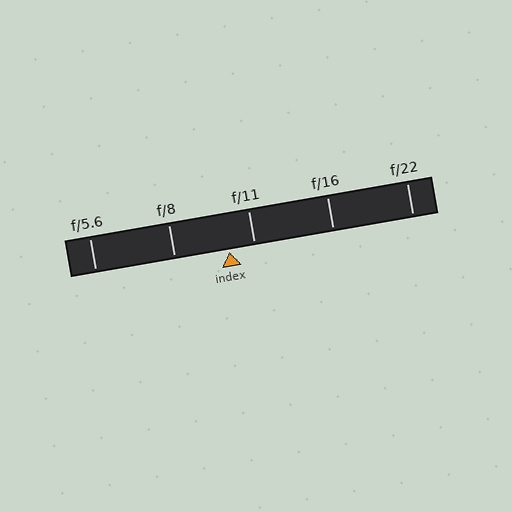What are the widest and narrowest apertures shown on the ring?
The widest aperture shown is f/5.6 and the narrowest is f/22.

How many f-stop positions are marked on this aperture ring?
There are 5 f-stop positions marked.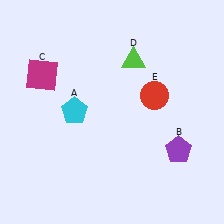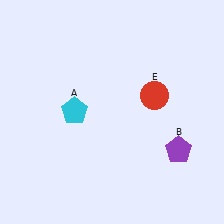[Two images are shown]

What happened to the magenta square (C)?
The magenta square (C) was removed in Image 2. It was in the top-left area of Image 1.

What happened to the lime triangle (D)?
The lime triangle (D) was removed in Image 2. It was in the top-right area of Image 1.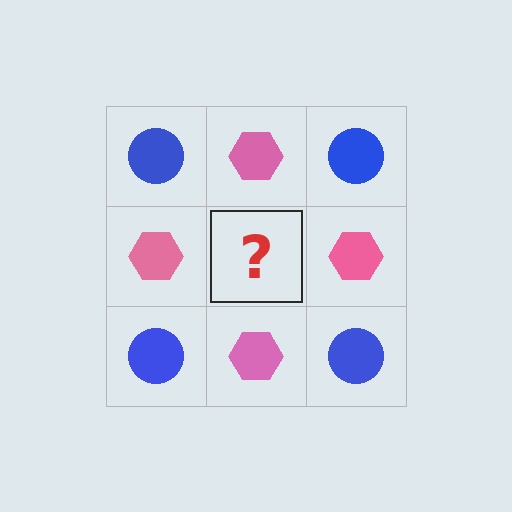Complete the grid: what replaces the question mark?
The question mark should be replaced with a blue circle.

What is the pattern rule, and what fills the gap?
The rule is that it alternates blue circle and pink hexagon in a checkerboard pattern. The gap should be filled with a blue circle.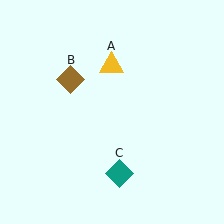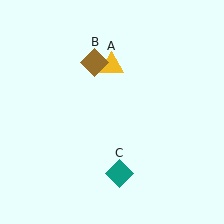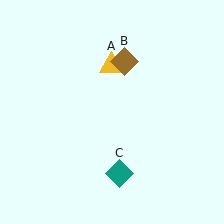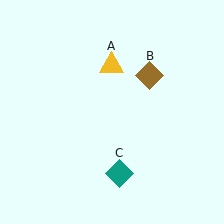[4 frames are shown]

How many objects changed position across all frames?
1 object changed position: brown diamond (object B).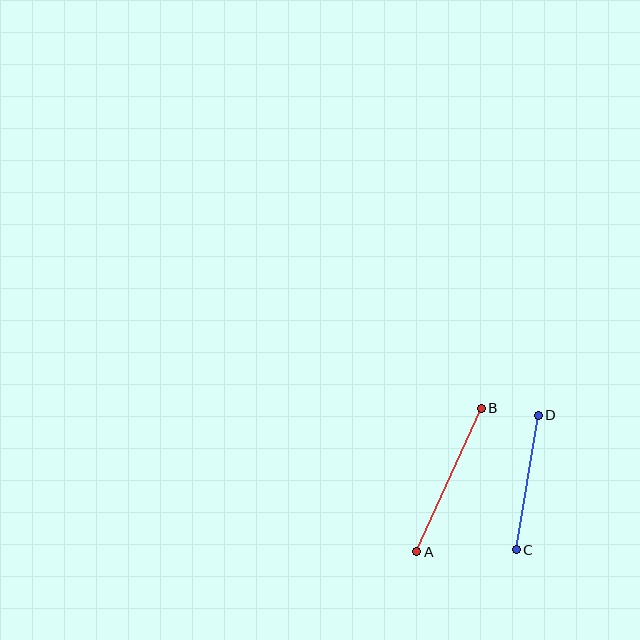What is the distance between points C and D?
The distance is approximately 137 pixels.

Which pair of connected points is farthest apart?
Points A and B are farthest apart.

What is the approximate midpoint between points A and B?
The midpoint is at approximately (449, 480) pixels.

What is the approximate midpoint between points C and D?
The midpoint is at approximately (527, 482) pixels.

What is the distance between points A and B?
The distance is approximately 157 pixels.